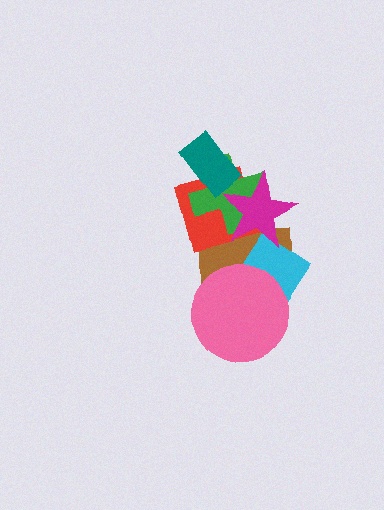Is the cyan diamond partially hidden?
Yes, it is partially covered by another shape.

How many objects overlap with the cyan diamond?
3 objects overlap with the cyan diamond.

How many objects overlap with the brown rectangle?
5 objects overlap with the brown rectangle.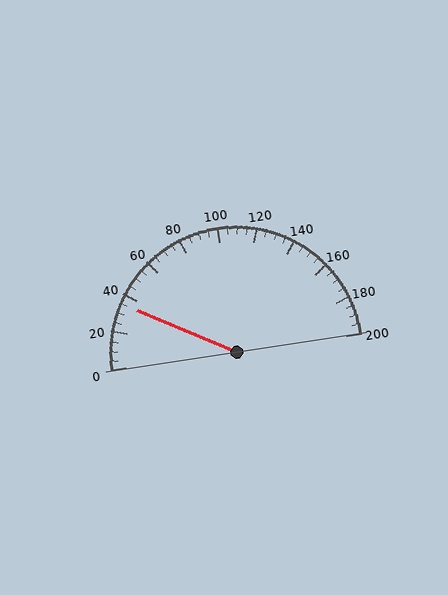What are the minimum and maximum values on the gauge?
The gauge ranges from 0 to 200.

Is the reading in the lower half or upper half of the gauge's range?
The reading is in the lower half of the range (0 to 200).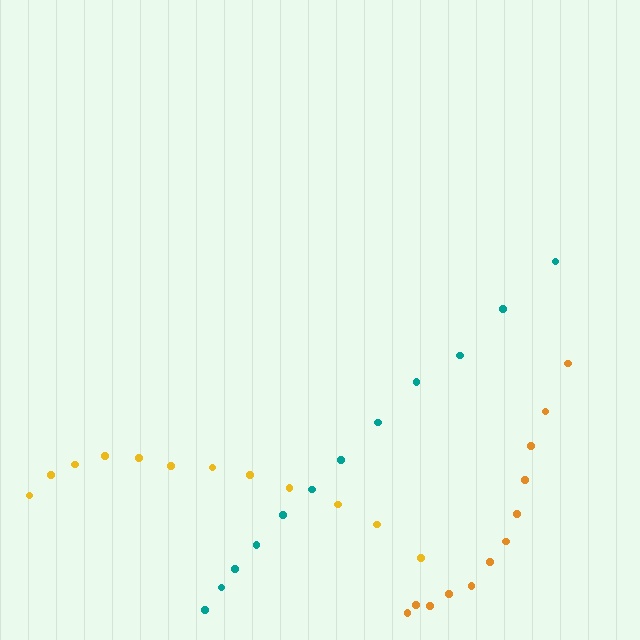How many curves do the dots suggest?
There are 3 distinct paths.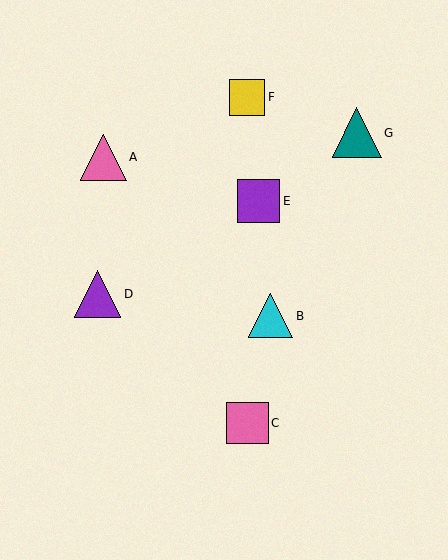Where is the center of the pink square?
The center of the pink square is at (247, 423).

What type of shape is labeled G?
Shape G is a teal triangle.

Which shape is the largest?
The teal triangle (labeled G) is the largest.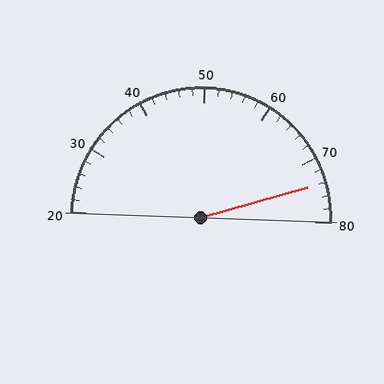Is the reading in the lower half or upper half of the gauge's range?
The reading is in the upper half of the range (20 to 80).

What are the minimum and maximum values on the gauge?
The gauge ranges from 20 to 80.